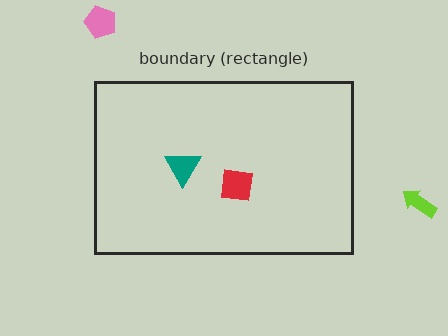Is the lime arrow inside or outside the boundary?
Outside.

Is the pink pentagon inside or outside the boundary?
Outside.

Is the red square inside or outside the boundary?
Inside.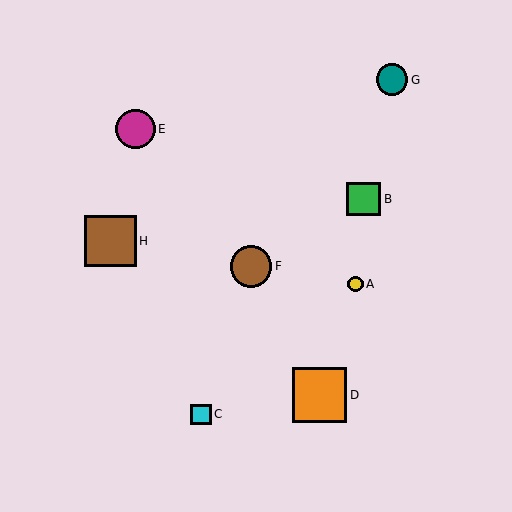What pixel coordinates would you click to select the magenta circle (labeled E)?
Click at (135, 129) to select the magenta circle E.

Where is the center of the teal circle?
The center of the teal circle is at (392, 80).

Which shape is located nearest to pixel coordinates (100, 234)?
The brown square (labeled H) at (110, 241) is nearest to that location.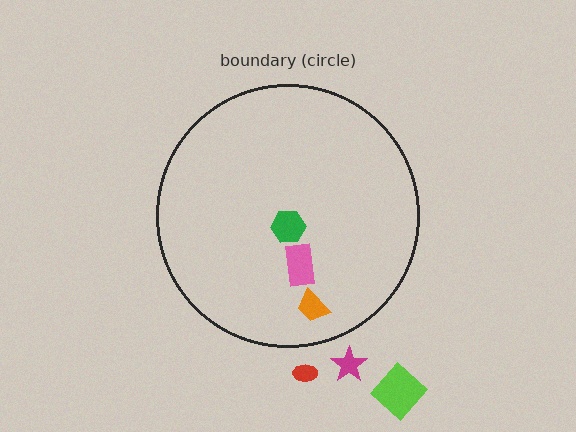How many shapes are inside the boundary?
3 inside, 3 outside.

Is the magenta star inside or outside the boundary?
Outside.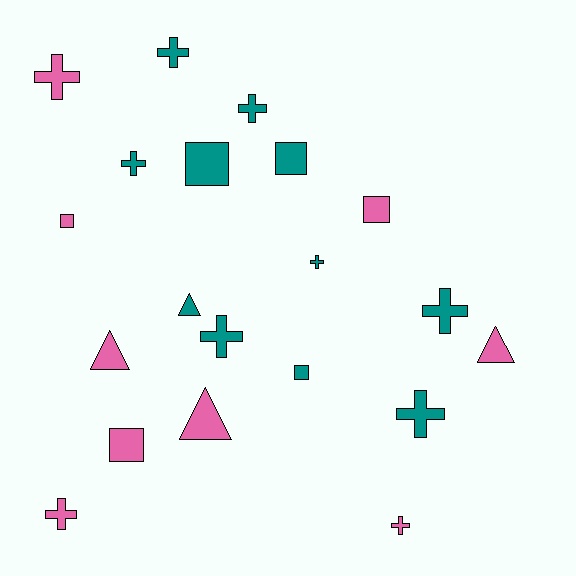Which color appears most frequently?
Teal, with 11 objects.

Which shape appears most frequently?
Cross, with 10 objects.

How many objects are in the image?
There are 20 objects.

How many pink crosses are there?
There are 3 pink crosses.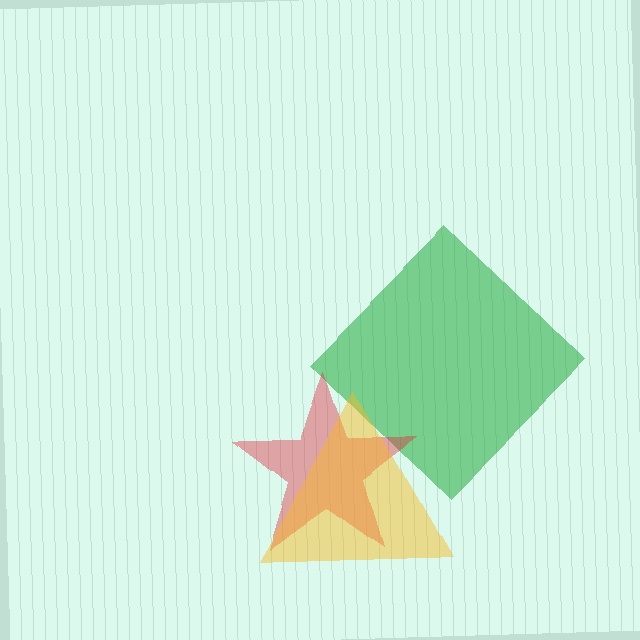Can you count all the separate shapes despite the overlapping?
Yes, there are 3 separate shapes.